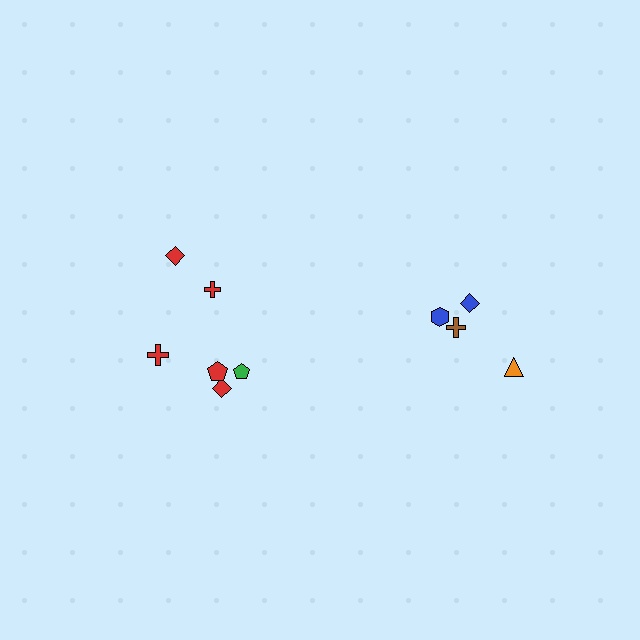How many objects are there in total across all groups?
There are 10 objects.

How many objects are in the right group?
There are 4 objects.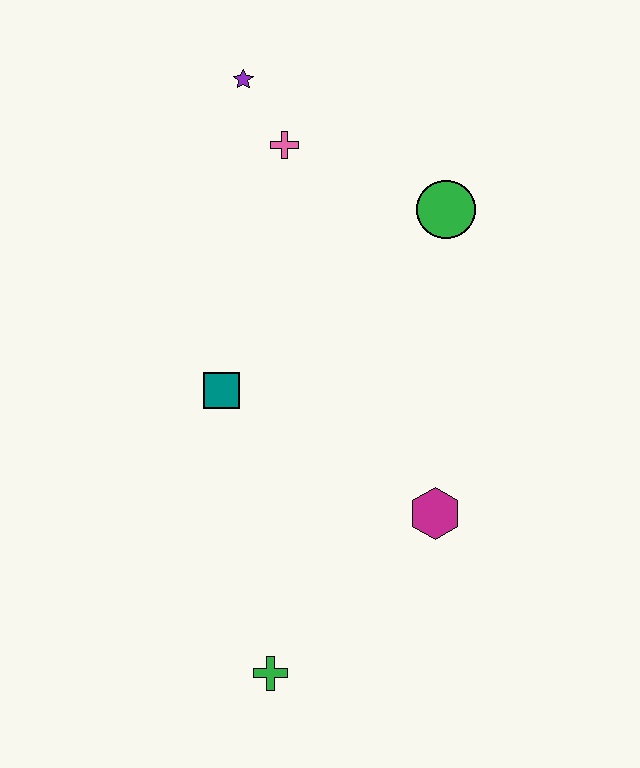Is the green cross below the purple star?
Yes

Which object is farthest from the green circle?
The green cross is farthest from the green circle.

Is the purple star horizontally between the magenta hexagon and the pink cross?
No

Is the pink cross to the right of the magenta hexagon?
No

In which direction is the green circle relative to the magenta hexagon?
The green circle is above the magenta hexagon.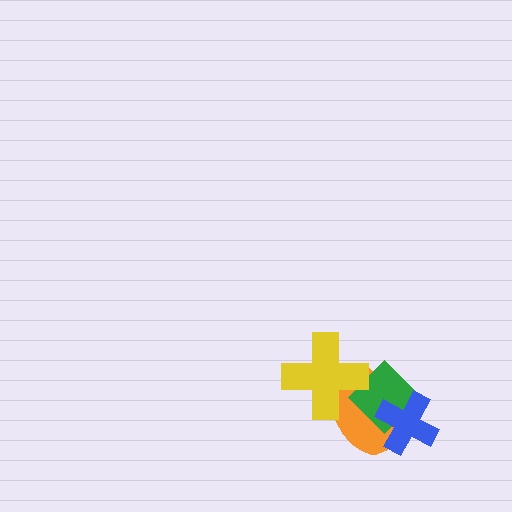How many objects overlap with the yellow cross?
2 objects overlap with the yellow cross.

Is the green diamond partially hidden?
Yes, it is partially covered by another shape.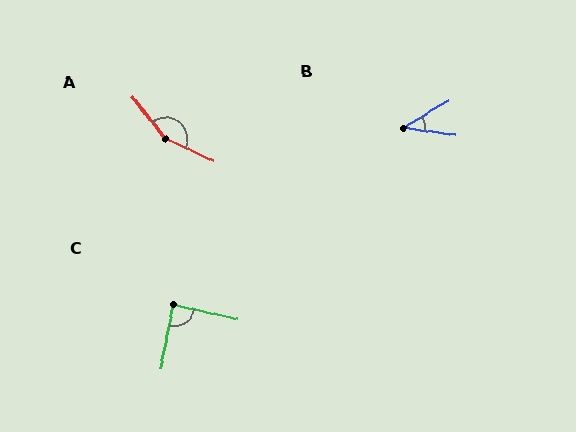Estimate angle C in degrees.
Approximately 89 degrees.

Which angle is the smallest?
B, at approximately 39 degrees.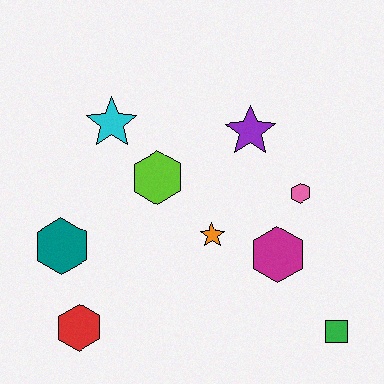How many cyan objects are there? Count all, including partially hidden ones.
There is 1 cyan object.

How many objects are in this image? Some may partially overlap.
There are 9 objects.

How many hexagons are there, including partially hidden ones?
There are 5 hexagons.